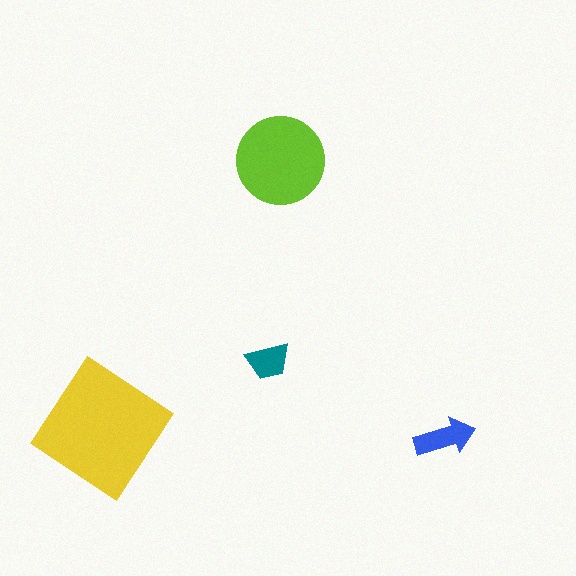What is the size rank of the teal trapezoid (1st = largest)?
4th.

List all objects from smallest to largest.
The teal trapezoid, the blue arrow, the lime circle, the yellow diamond.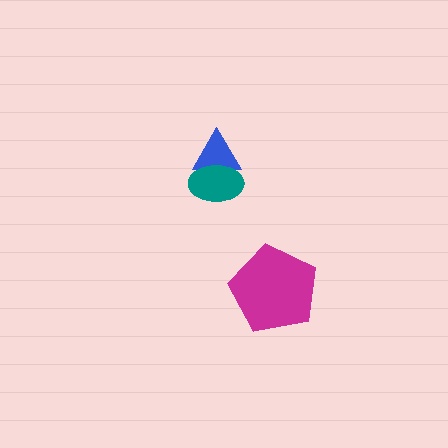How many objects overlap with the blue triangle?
1 object overlaps with the blue triangle.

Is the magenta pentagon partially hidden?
No, no other shape covers it.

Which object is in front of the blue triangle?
The teal ellipse is in front of the blue triangle.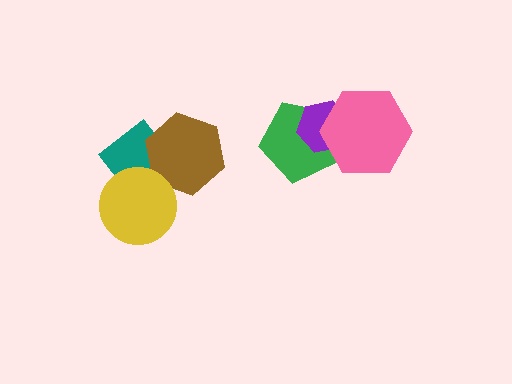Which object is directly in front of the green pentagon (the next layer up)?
The purple hexagon is directly in front of the green pentagon.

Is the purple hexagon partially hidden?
Yes, it is partially covered by another shape.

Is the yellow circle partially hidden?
No, no other shape covers it.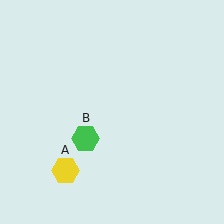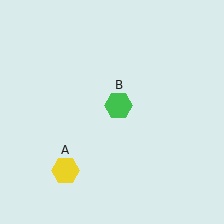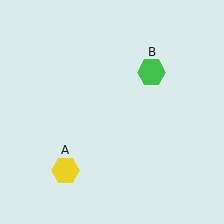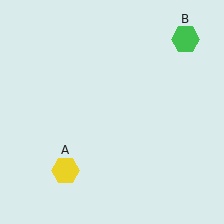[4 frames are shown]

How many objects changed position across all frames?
1 object changed position: green hexagon (object B).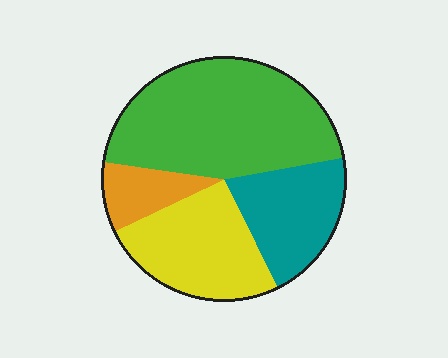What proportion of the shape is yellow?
Yellow takes up between a quarter and a half of the shape.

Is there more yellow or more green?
Green.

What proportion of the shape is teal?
Teal covers roughly 20% of the shape.